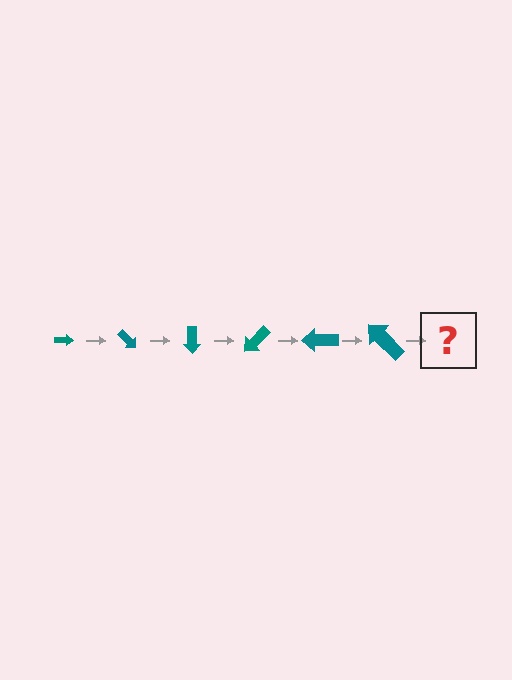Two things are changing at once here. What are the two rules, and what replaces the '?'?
The two rules are that the arrow grows larger each step and it rotates 45 degrees each step. The '?' should be an arrow, larger than the previous one and rotated 270 degrees from the start.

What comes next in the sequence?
The next element should be an arrow, larger than the previous one and rotated 270 degrees from the start.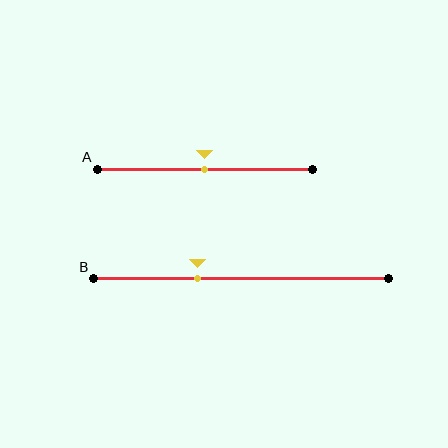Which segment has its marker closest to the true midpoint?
Segment A has its marker closest to the true midpoint.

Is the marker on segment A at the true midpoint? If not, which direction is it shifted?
Yes, the marker on segment A is at the true midpoint.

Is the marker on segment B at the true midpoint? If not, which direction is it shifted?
No, the marker on segment B is shifted to the left by about 15% of the segment length.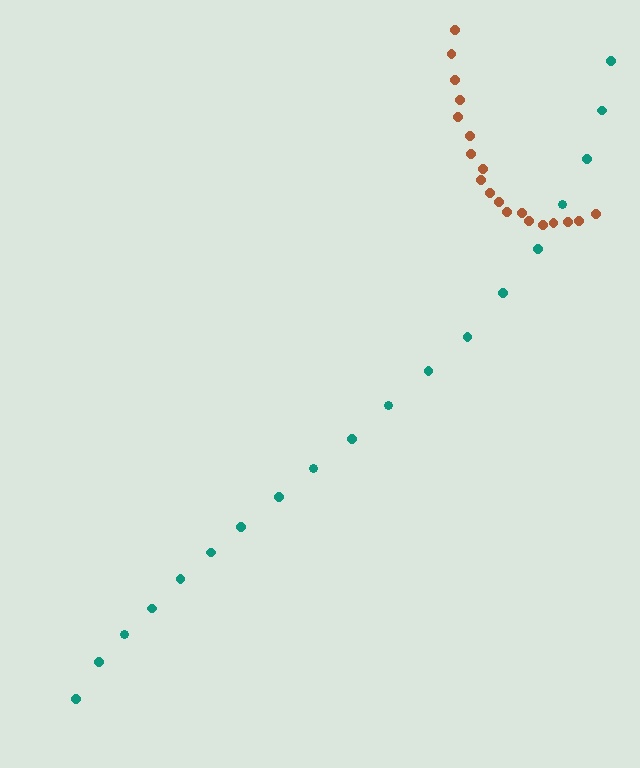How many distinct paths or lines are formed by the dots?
There are 2 distinct paths.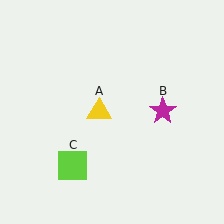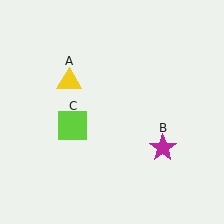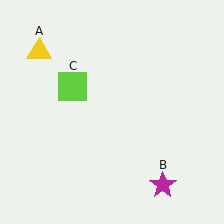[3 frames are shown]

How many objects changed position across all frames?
3 objects changed position: yellow triangle (object A), magenta star (object B), lime square (object C).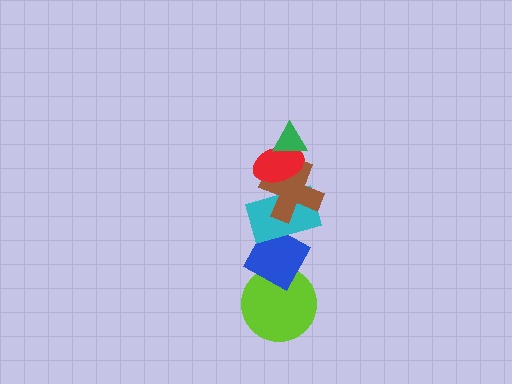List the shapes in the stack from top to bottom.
From top to bottom: the green triangle, the red ellipse, the brown cross, the cyan rectangle, the blue diamond, the lime circle.